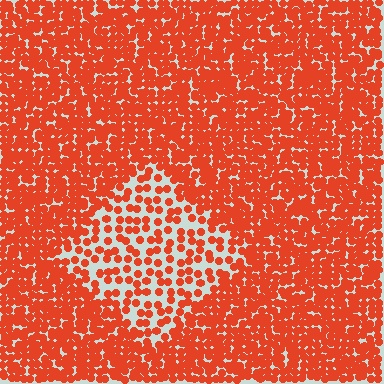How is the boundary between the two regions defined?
The boundary is defined by a change in element density (approximately 2.3x ratio). All elements are the same color, size, and shape.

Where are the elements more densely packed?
The elements are more densely packed outside the diamond boundary.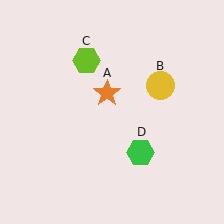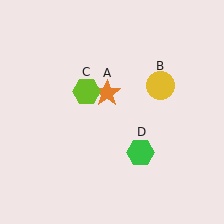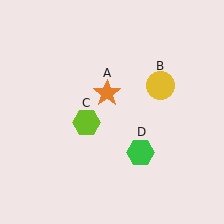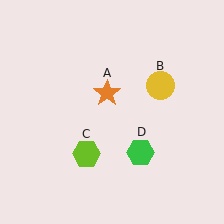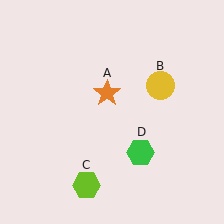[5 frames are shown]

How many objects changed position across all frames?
1 object changed position: lime hexagon (object C).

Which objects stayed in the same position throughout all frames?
Orange star (object A) and yellow circle (object B) and green hexagon (object D) remained stationary.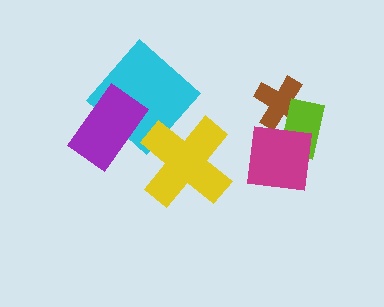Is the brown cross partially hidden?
Yes, it is partially covered by another shape.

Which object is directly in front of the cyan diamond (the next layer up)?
The purple rectangle is directly in front of the cyan diamond.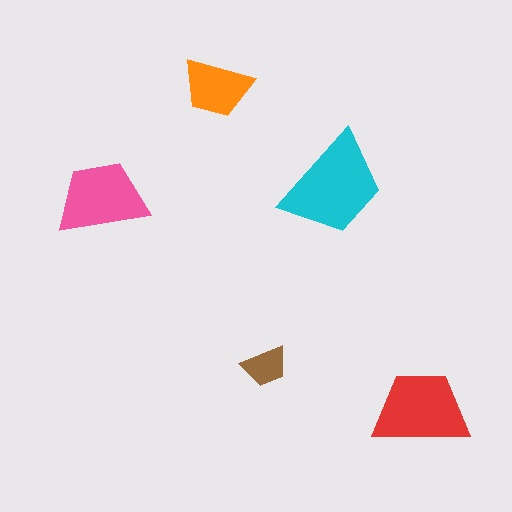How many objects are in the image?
There are 5 objects in the image.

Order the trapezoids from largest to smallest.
the cyan one, the red one, the pink one, the orange one, the brown one.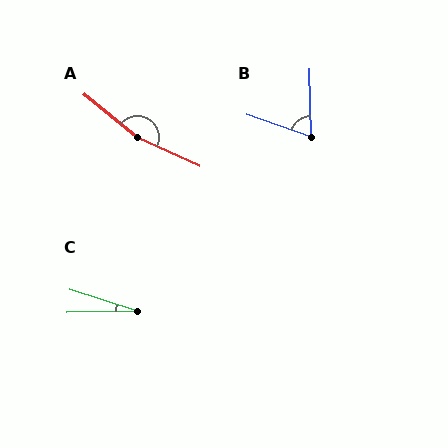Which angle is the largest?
A, at approximately 165 degrees.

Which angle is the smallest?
C, at approximately 18 degrees.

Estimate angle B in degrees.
Approximately 70 degrees.